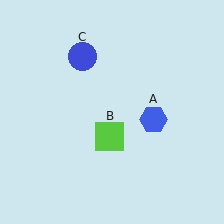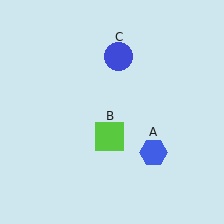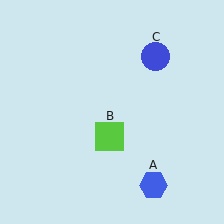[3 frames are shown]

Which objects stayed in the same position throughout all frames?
Lime square (object B) remained stationary.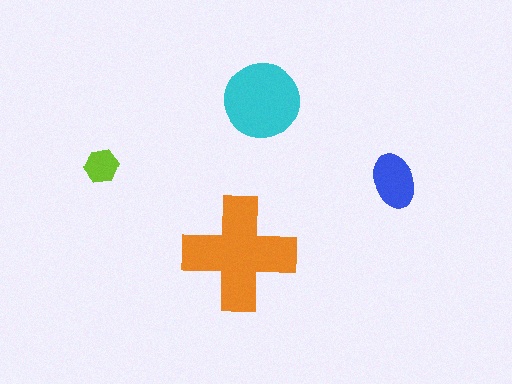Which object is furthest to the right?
The blue ellipse is rightmost.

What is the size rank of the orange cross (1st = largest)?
1st.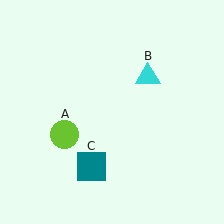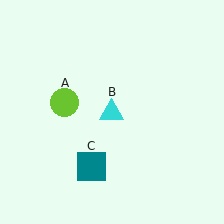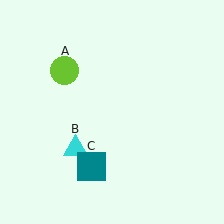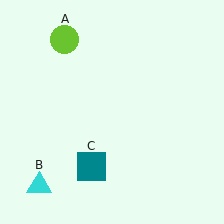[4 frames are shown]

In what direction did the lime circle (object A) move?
The lime circle (object A) moved up.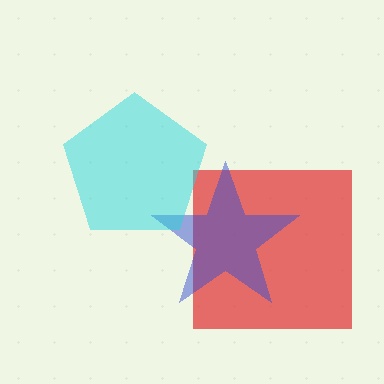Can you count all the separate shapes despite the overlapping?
Yes, there are 3 separate shapes.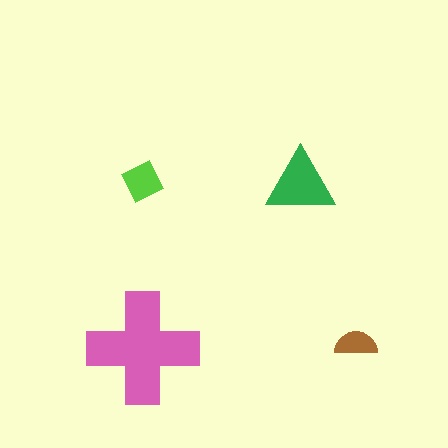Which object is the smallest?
The brown semicircle.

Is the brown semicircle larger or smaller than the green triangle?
Smaller.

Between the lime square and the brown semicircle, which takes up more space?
The lime square.